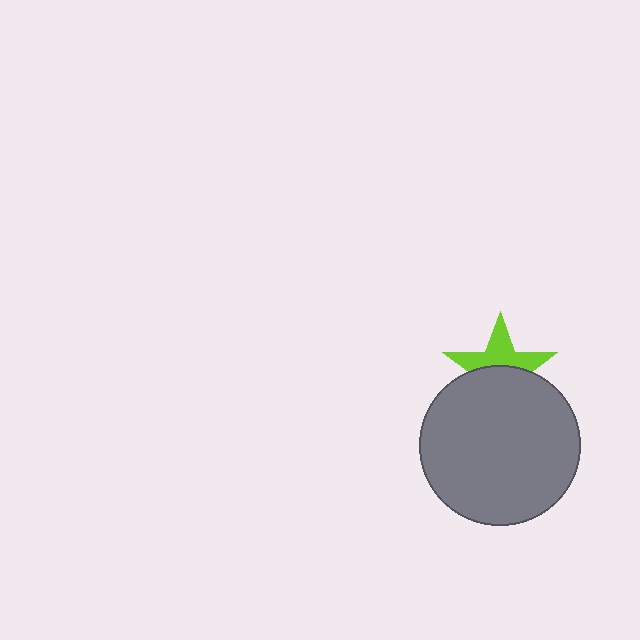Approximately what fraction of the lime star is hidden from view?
Roughly 51% of the lime star is hidden behind the gray circle.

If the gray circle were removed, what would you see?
You would see the complete lime star.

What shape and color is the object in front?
The object in front is a gray circle.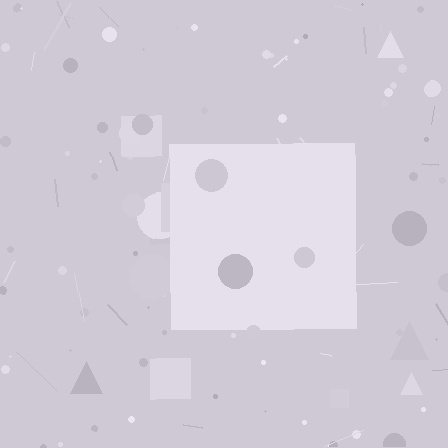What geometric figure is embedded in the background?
A square is embedded in the background.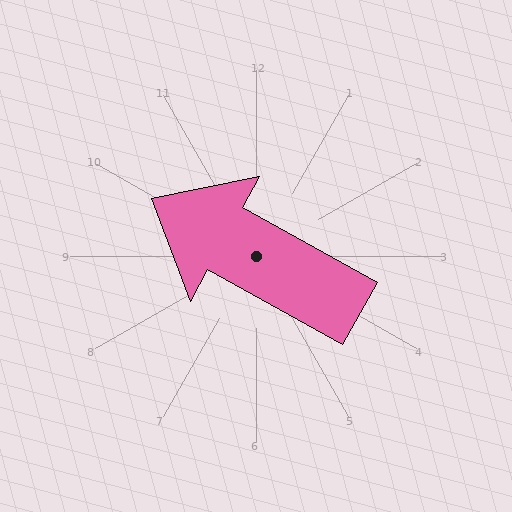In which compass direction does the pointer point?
Northwest.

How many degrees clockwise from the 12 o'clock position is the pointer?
Approximately 299 degrees.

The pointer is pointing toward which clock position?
Roughly 10 o'clock.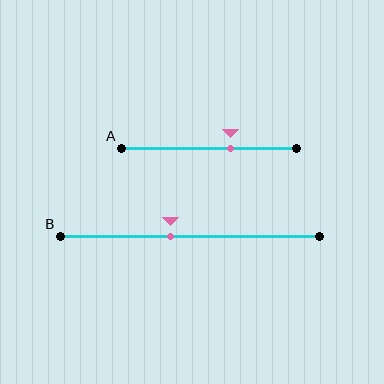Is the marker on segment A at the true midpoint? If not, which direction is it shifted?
No, the marker on segment A is shifted to the right by about 12% of the segment length.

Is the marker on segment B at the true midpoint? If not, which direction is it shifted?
No, the marker on segment B is shifted to the left by about 7% of the segment length.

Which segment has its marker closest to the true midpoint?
Segment B has its marker closest to the true midpoint.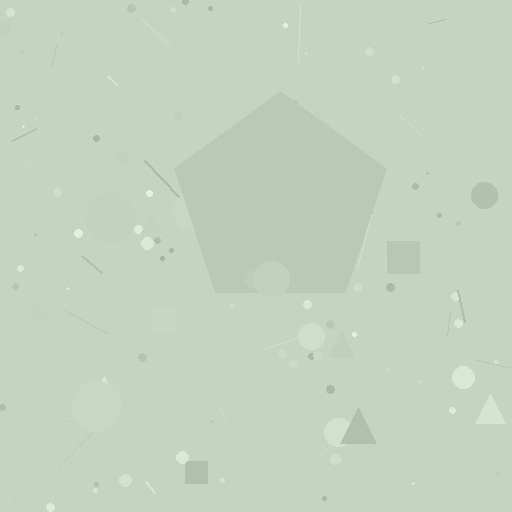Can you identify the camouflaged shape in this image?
The camouflaged shape is a pentagon.